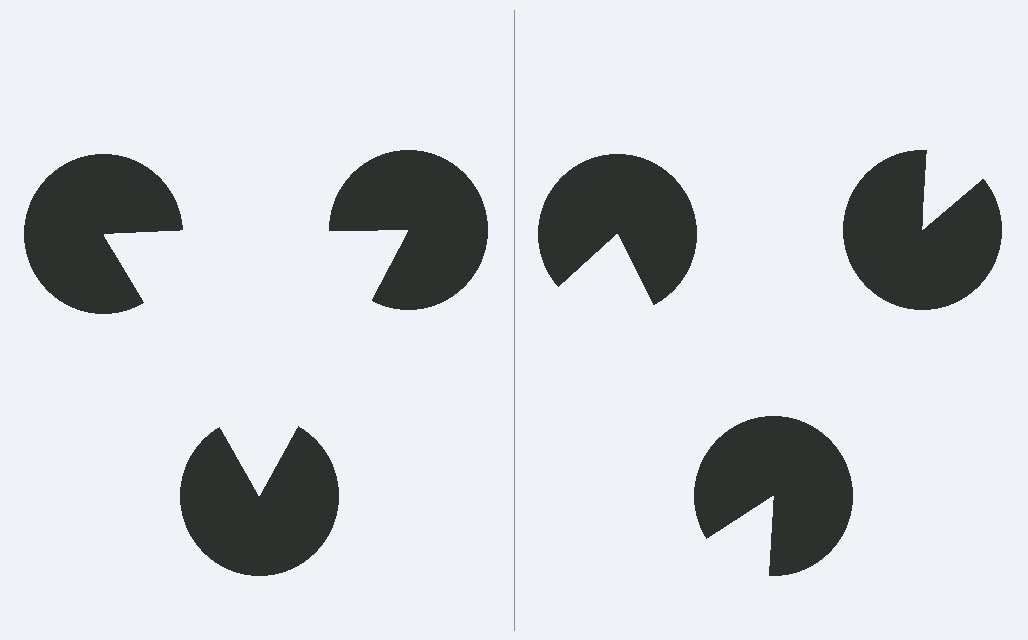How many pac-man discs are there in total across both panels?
6 — 3 on each side.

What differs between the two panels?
The pac-man discs are positioned identically on both sides; only the wedge orientations differ. On the left they align to a triangle; on the right they are misaligned.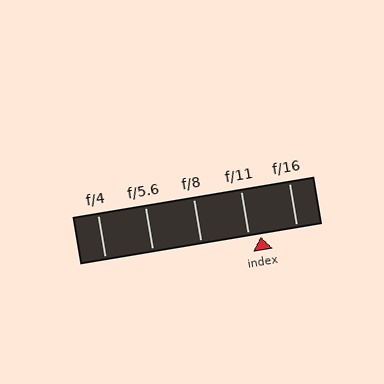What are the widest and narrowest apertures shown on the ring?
The widest aperture shown is f/4 and the narrowest is f/16.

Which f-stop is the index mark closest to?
The index mark is closest to f/11.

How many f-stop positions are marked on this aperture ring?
There are 5 f-stop positions marked.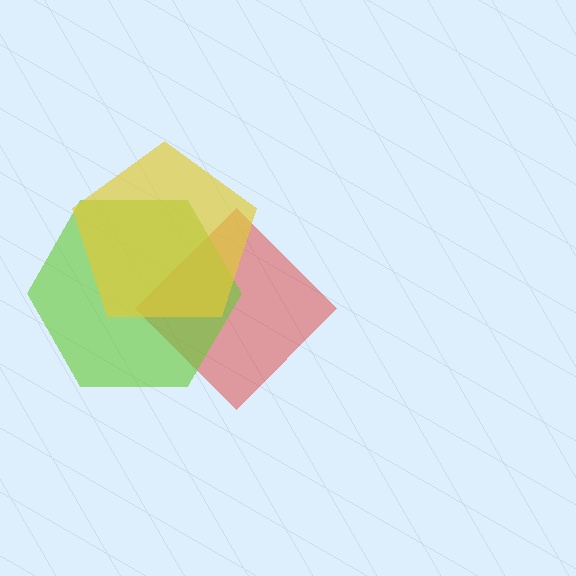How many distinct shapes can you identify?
There are 3 distinct shapes: a red diamond, a lime hexagon, a yellow pentagon.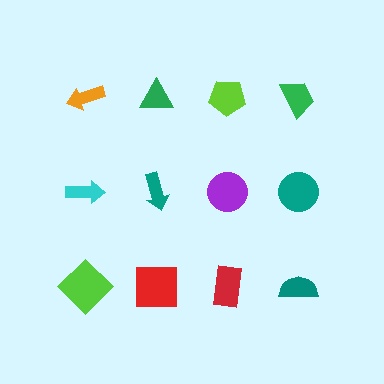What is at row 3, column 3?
A red rectangle.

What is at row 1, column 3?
A lime pentagon.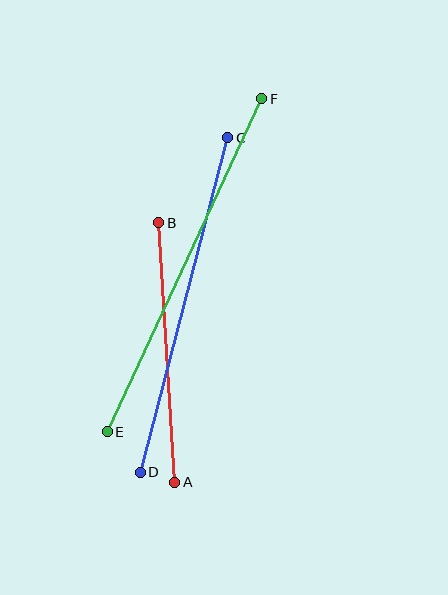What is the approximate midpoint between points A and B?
The midpoint is at approximately (167, 352) pixels.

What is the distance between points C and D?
The distance is approximately 346 pixels.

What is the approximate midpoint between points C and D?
The midpoint is at approximately (184, 305) pixels.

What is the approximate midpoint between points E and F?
The midpoint is at approximately (184, 265) pixels.